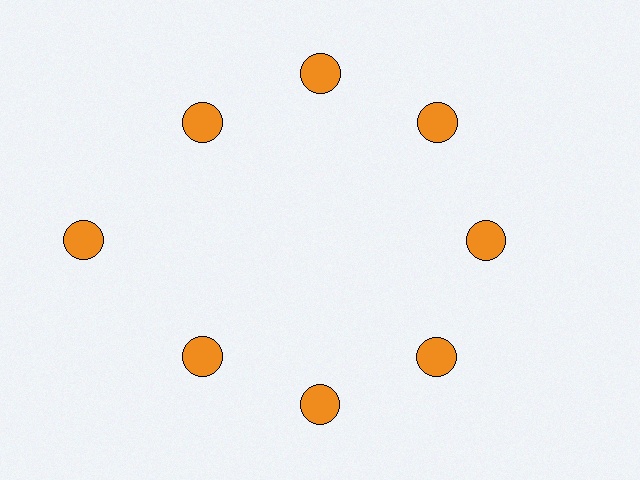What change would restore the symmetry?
The symmetry would be restored by moving it inward, back onto the ring so that all 8 circles sit at equal angles and equal distance from the center.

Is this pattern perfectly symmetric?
No. The 8 orange circles are arranged in a ring, but one element near the 9 o'clock position is pushed outward from the center, breaking the 8-fold rotational symmetry.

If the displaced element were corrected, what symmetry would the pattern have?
It would have 8-fold rotational symmetry — the pattern would map onto itself every 45 degrees.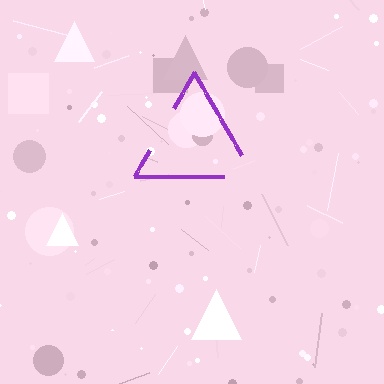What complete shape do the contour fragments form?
The contour fragments form a triangle.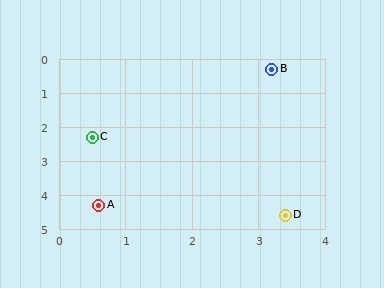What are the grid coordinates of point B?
Point B is at approximately (3.2, 0.3).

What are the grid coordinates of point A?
Point A is at approximately (0.6, 4.3).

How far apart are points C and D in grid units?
Points C and D are about 3.7 grid units apart.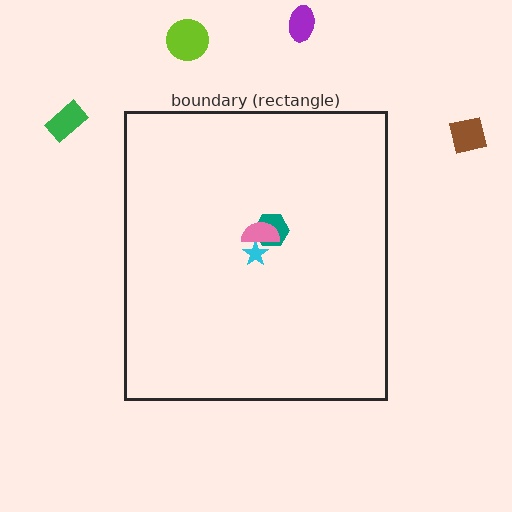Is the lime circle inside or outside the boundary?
Outside.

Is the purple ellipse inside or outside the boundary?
Outside.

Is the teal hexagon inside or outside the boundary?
Inside.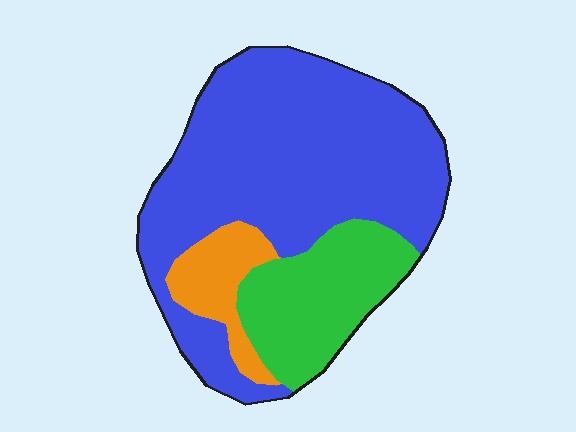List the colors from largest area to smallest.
From largest to smallest: blue, green, orange.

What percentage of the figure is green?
Green covers about 25% of the figure.